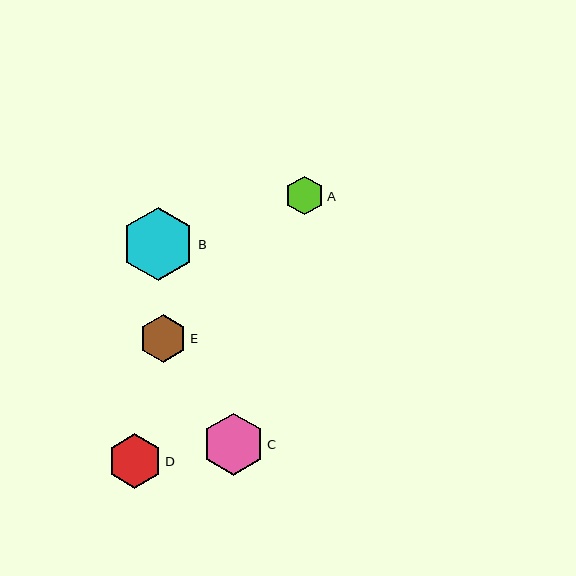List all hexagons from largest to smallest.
From largest to smallest: B, C, D, E, A.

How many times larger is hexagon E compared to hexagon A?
Hexagon E is approximately 1.3 times the size of hexagon A.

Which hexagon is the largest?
Hexagon B is the largest with a size of approximately 73 pixels.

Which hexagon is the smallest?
Hexagon A is the smallest with a size of approximately 39 pixels.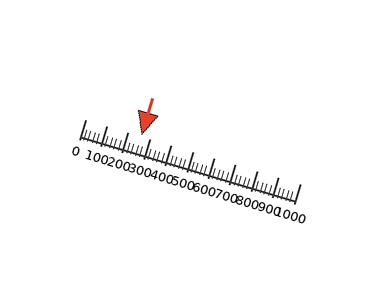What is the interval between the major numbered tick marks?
The major tick marks are spaced 100 units apart.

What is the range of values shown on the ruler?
The ruler shows values from 0 to 1000.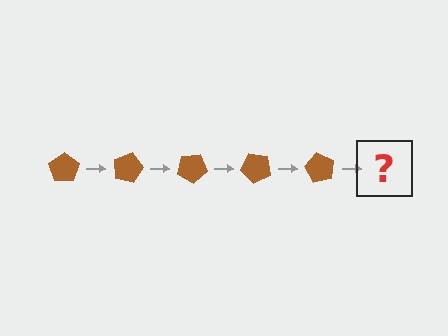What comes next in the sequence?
The next element should be a brown pentagon rotated 75 degrees.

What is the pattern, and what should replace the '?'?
The pattern is that the pentagon rotates 15 degrees each step. The '?' should be a brown pentagon rotated 75 degrees.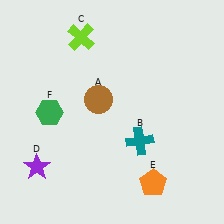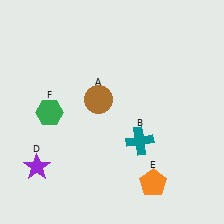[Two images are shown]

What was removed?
The lime cross (C) was removed in Image 2.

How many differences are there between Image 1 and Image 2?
There is 1 difference between the two images.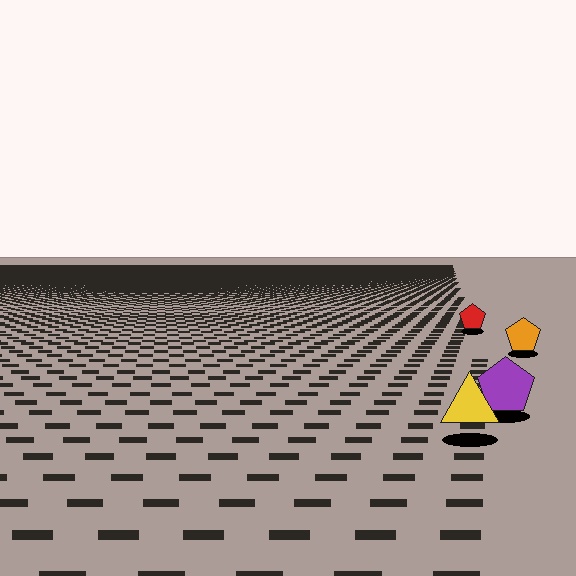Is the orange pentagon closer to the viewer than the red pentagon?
Yes. The orange pentagon is closer — you can tell from the texture gradient: the ground texture is coarser near it.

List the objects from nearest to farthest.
From nearest to farthest: the yellow triangle, the purple pentagon, the orange pentagon, the red pentagon.